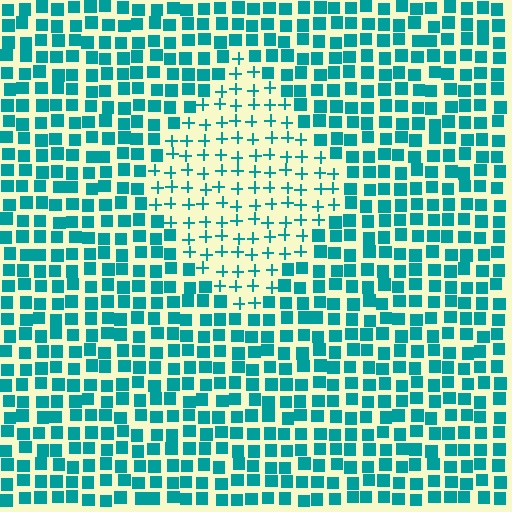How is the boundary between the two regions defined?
The boundary is defined by a change in element shape: plus signs inside vs. squares outside. All elements share the same color and spacing.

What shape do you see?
I see a diamond.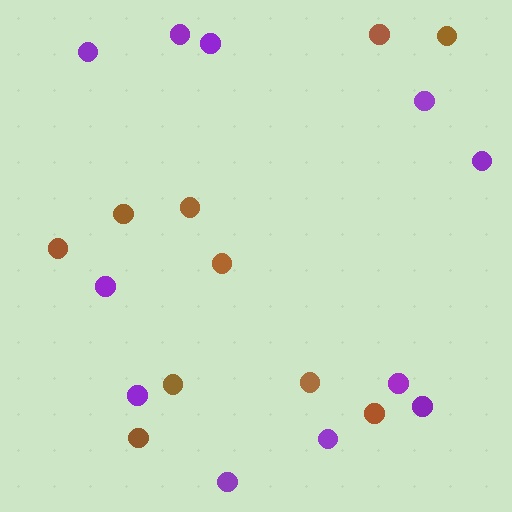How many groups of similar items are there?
There are 2 groups: one group of brown circles (10) and one group of purple circles (11).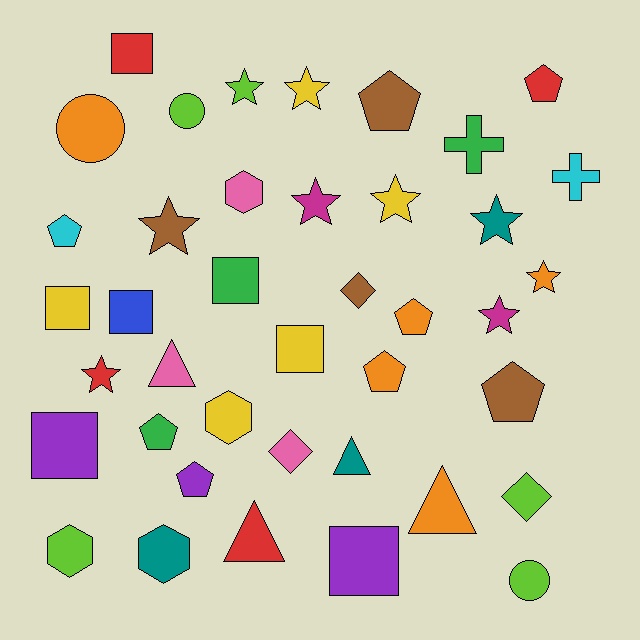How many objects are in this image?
There are 40 objects.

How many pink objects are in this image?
There are 3 pink objects.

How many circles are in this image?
There are 3 circles.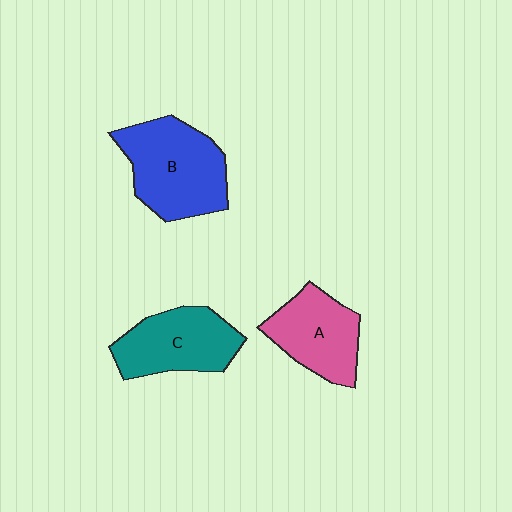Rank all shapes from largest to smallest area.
From largest to smallest: B (blue), C (teal), A (pink).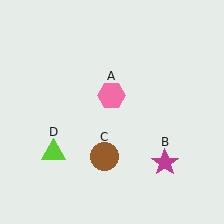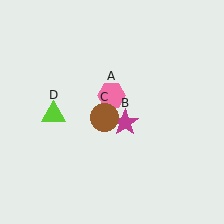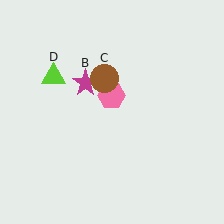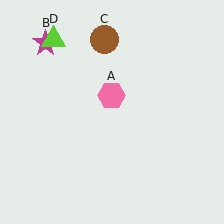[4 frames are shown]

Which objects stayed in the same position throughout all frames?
Pink hexagon (object A) remained stationary.